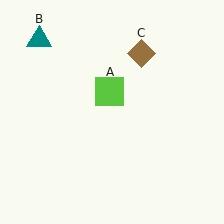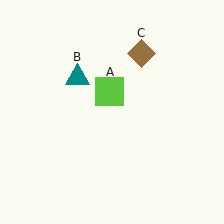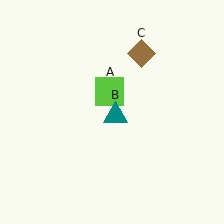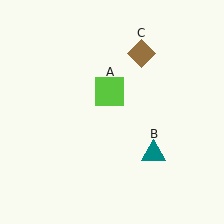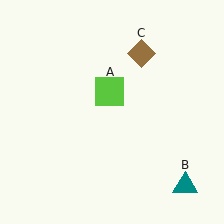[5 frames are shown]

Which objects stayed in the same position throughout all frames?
Lime square (object A) and brown diamond (object C) remained stationary.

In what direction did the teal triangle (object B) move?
The teal triangle (object B) moved down and to the right.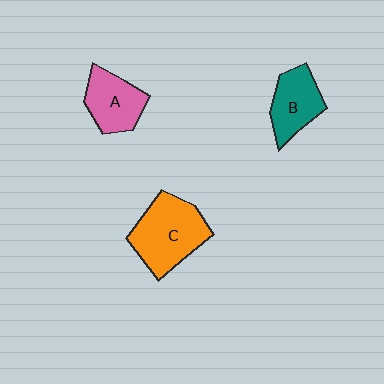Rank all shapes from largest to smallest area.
From largest to smallest: C (orange), A (pink), B (teal).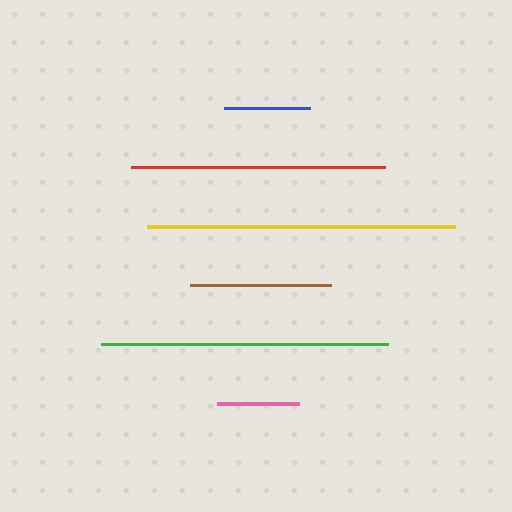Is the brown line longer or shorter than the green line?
The green line is longer than the brown line.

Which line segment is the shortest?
The pink line is the shortest at approximately 82 pixels.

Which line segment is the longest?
The yellow line is the longest at approximately 308 pixels.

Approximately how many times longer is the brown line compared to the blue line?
The brown line is approximately 1.6 times the length of the blue line.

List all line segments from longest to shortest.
From longest to shortest: yellow, green, red, brown, blue, pink.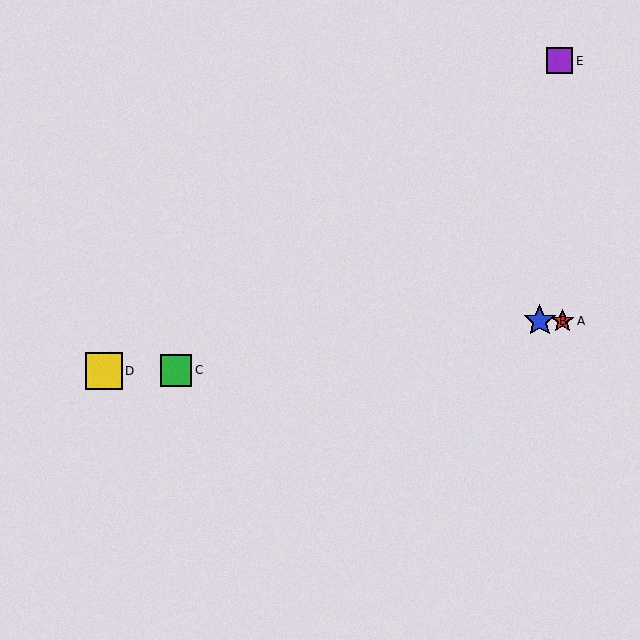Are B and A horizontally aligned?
Yes, both are at y≈321.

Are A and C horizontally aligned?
No, A is at y≈321 and C is at y≈370.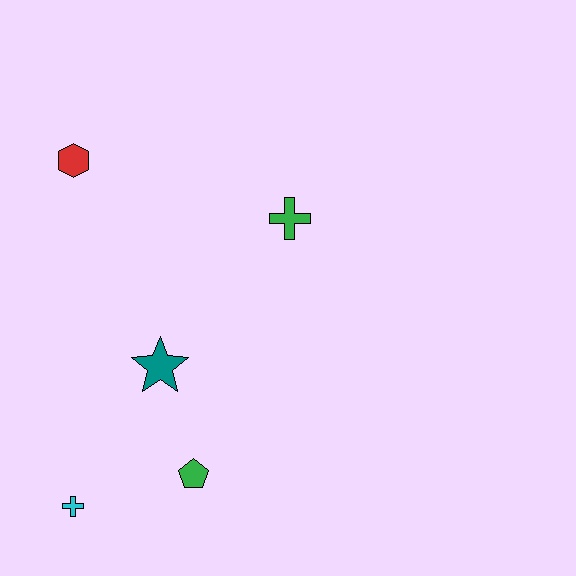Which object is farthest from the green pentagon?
The red hexagon is farthest from the green pentagon.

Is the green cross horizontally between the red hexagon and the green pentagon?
No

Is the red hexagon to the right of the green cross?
No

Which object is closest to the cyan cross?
The green pentagon is closest to the cyan cross.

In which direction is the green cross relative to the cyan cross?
The green cross is above the cyan cross.